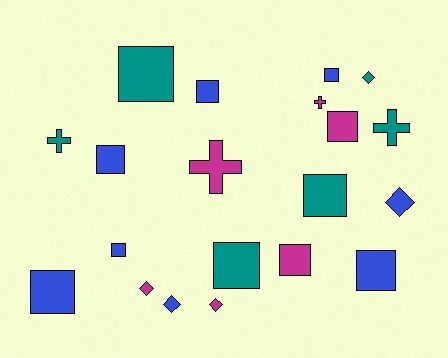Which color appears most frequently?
Blue, with 8 objects.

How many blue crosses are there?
There are no blue crosses.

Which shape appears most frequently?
Square, with 11 objects.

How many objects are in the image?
There are 20 objects.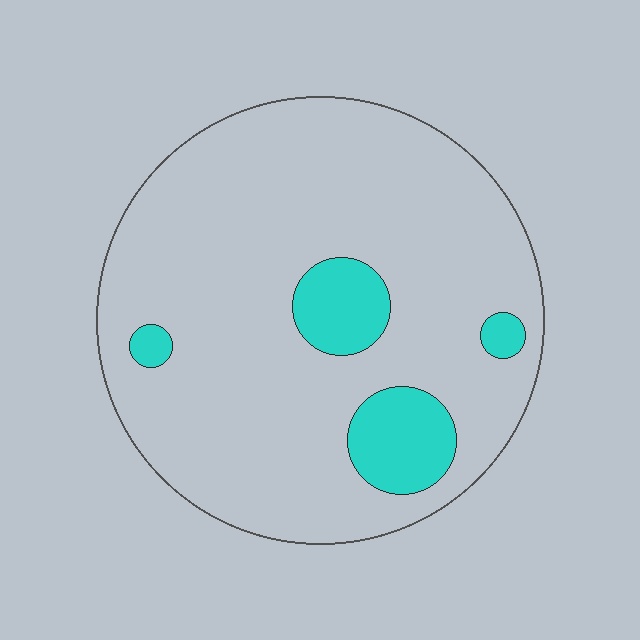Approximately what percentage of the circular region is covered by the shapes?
Approximately 15%.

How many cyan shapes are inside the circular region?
4.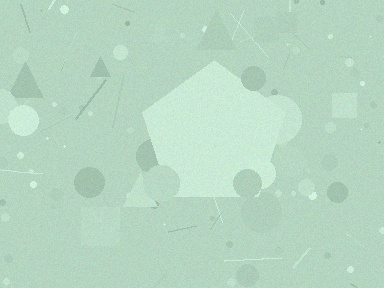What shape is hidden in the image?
A pentagon is hidden in the image.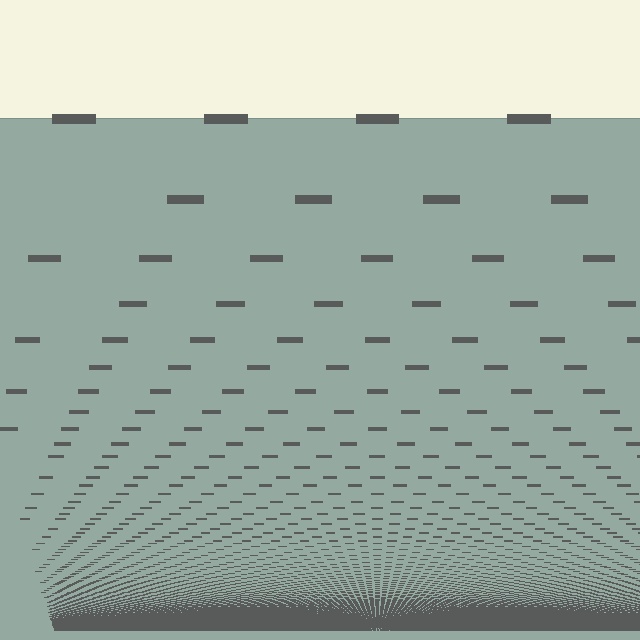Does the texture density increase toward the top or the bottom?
Density increases toward the bottom.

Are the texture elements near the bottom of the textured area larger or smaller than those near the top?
Smaller. The gradient is inverted — elements near the bottom are smaller and denser.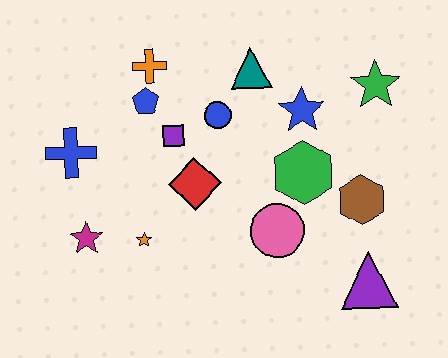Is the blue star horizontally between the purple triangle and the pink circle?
Yes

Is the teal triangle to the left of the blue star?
Yes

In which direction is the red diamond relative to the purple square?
The red diamond is below the purple square.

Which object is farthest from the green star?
The magenta star is farthest from the green star.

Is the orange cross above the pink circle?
Yes